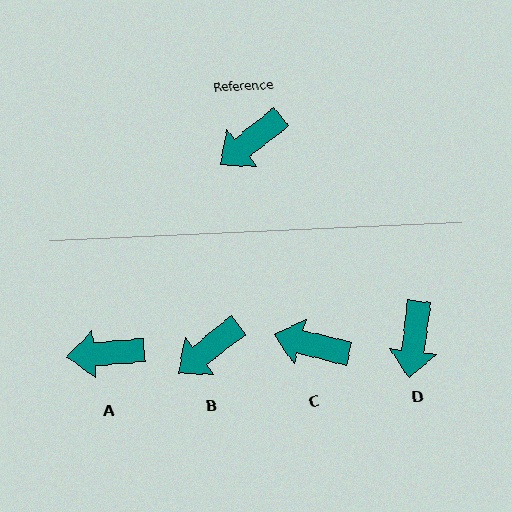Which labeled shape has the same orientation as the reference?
B.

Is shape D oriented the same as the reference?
No, it is off by about 44 degrees.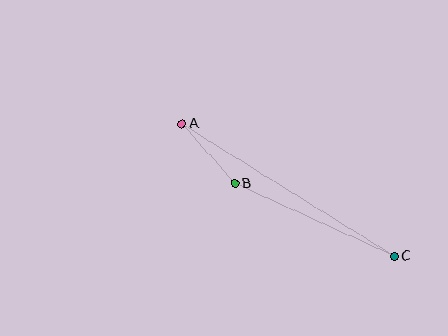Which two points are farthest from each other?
Points A and C are farthest from each other.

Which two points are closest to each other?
Points A and B are closest to each other.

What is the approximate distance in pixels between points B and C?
The distance between B and C is approximately 176 pixels.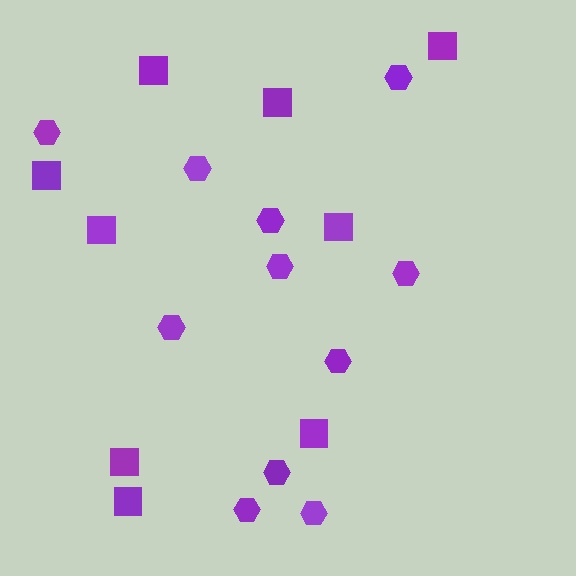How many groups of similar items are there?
There are 2 groups: one group of squares (9) and one group of hexagons (11).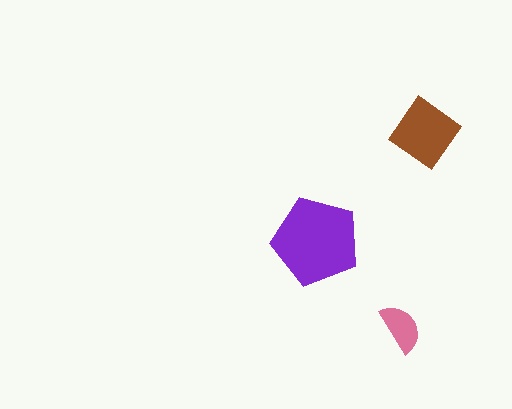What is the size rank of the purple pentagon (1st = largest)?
1st.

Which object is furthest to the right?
The brown diamond is rightmost.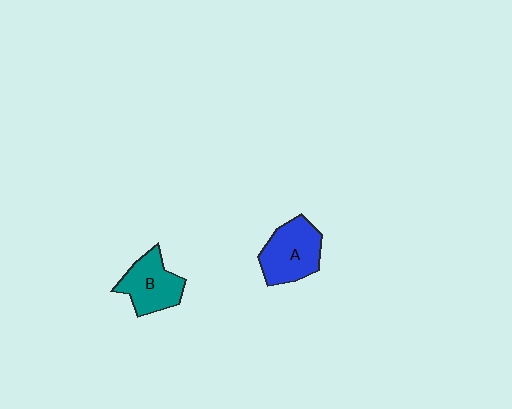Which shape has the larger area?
Shape A (blue).